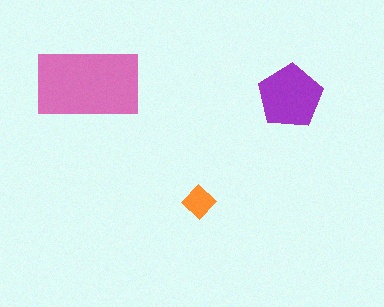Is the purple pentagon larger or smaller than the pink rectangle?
Smaller.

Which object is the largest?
The pink rectangle.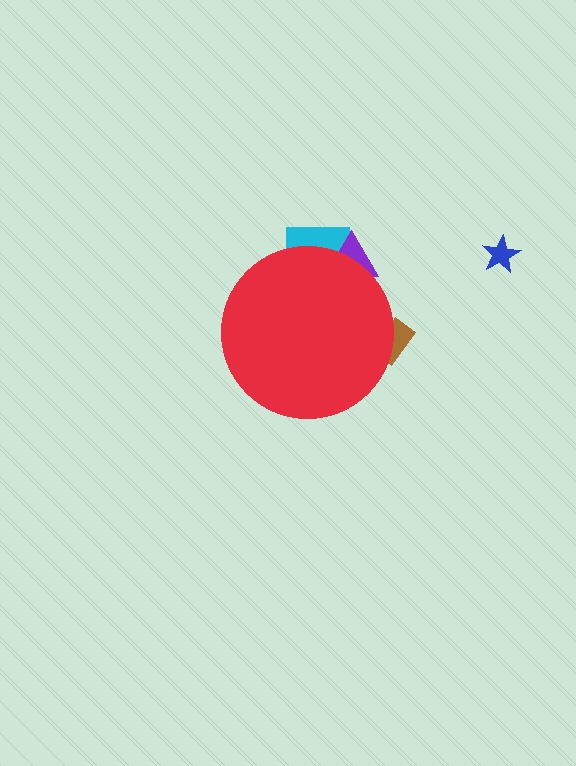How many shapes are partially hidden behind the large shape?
3 shapes are partially hidden.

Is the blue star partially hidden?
No, the blue star is fully visible.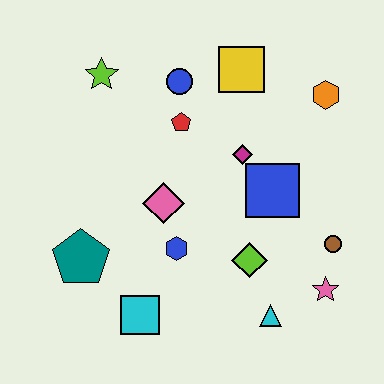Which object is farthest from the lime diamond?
The lime star is farthest from the lime diamond.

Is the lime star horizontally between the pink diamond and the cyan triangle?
No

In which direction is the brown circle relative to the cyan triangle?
The brown circle is above the cyan triangle.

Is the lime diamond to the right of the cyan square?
Yes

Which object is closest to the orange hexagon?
The yellow square is closest to the orange hexagon.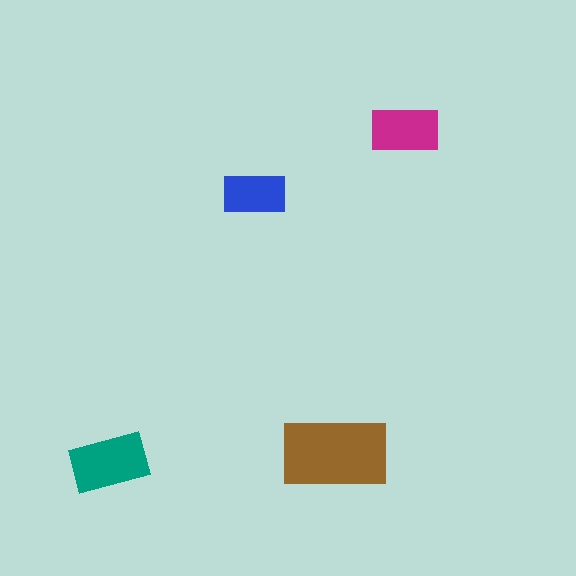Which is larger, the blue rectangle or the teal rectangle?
The teal one.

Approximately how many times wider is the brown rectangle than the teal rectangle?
About 1.5 times wider.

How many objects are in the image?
There are 4 objects in the image.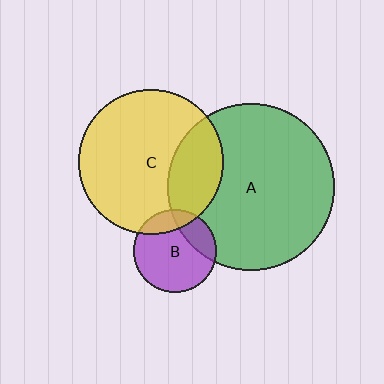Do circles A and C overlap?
Yes.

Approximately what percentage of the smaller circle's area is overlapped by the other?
Approximately 25%.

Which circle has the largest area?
Circle A (green).